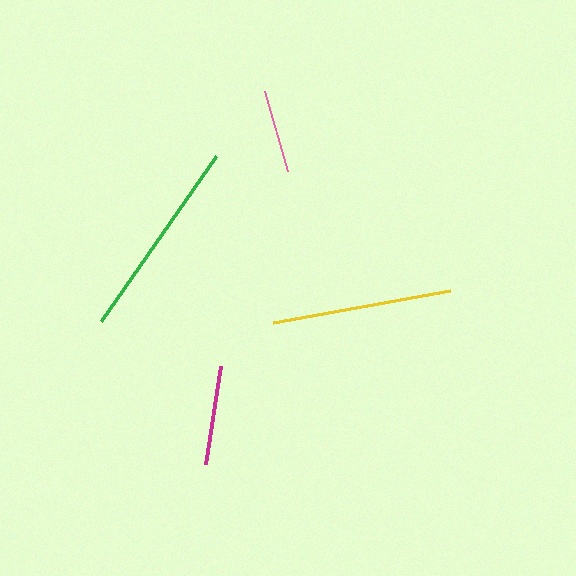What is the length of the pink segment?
The pink segment is approximately 83 pixels long.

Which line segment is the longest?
The green line is the longest at approximately 201 pixels.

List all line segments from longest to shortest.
From longest to shortest: green, yellow, magenta, pink.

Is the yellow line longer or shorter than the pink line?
The yellow line is longer than the pink line.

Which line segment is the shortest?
The pink line is the shortest at approximately 83 pixels.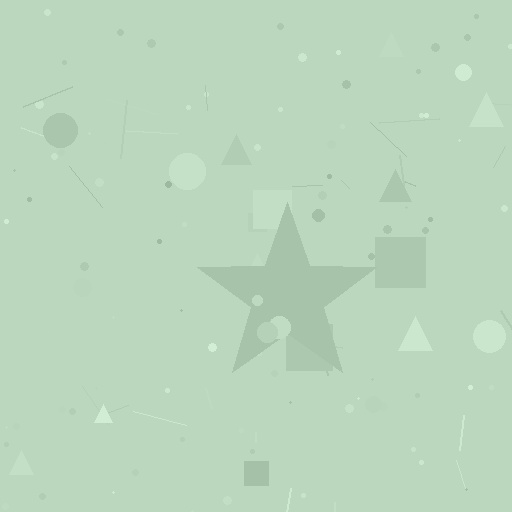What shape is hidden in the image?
A star is hidden in the image.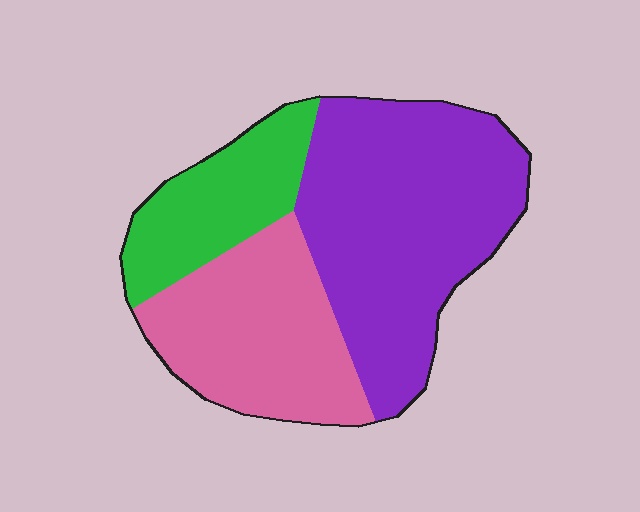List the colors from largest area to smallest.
From largest to smallest: purple, pink, green.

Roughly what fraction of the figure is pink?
Pink covers 31% of the figure.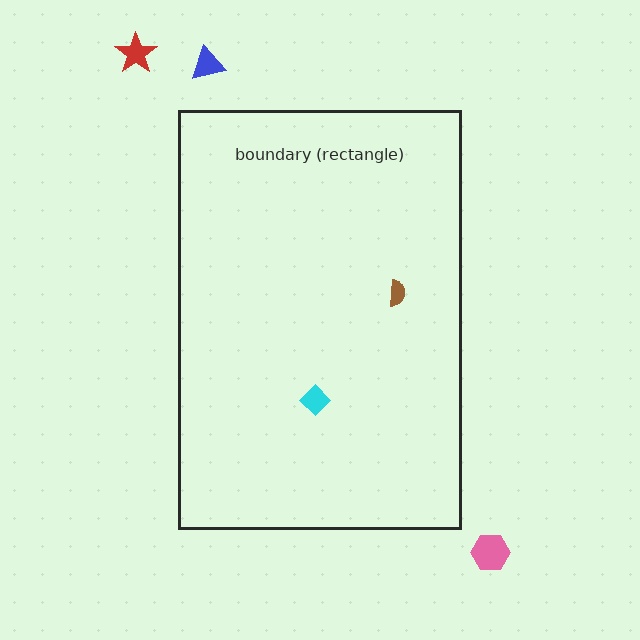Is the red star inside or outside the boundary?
Outside.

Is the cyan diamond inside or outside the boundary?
Inside.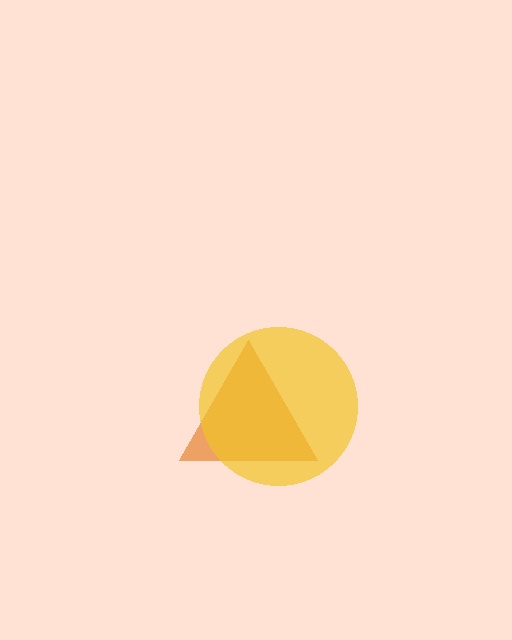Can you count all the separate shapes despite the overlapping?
Yes, there are 2 separate shapes.